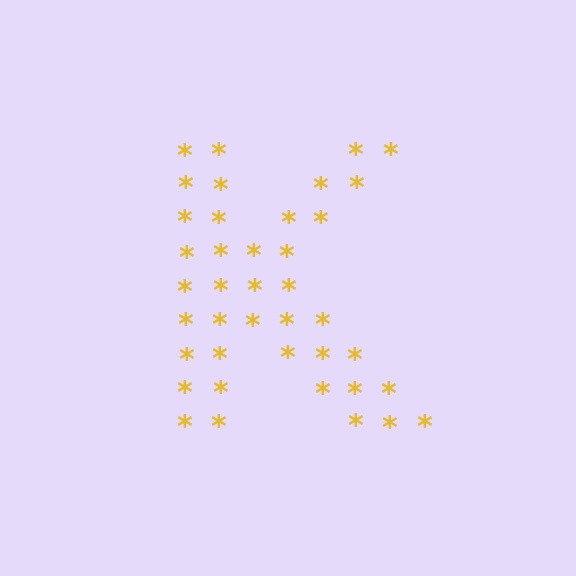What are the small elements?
The small elements are asterisks.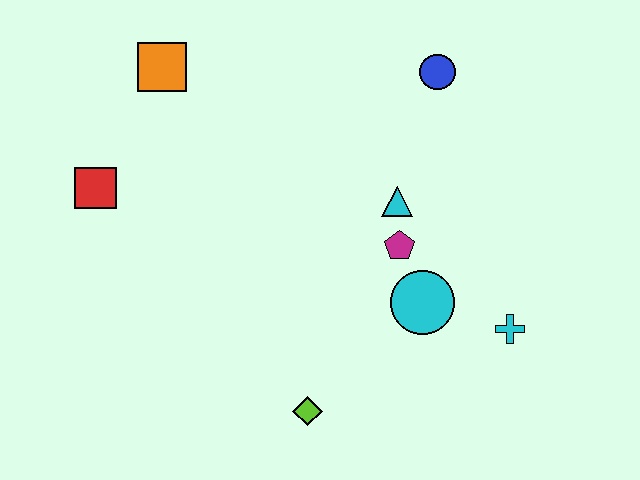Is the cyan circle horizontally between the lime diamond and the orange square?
No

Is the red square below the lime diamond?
No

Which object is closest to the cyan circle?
The magenta pentagon is closest to the cyan circle.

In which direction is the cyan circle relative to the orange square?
The cyan circle is to the right of the orange square.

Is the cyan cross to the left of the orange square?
No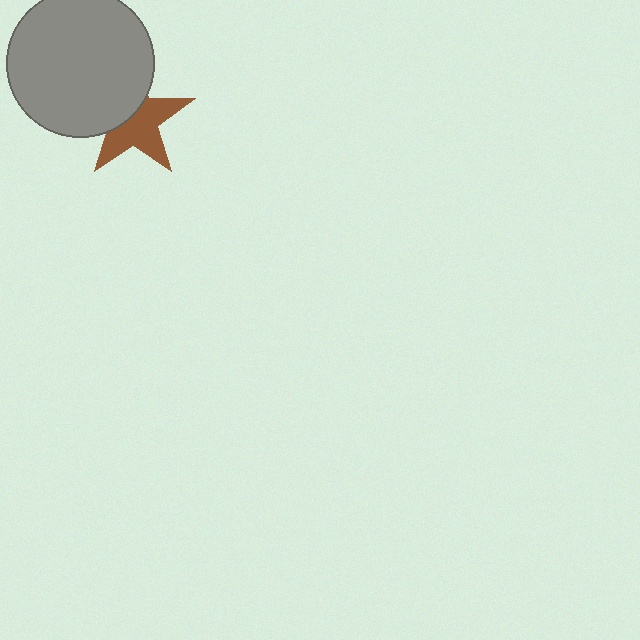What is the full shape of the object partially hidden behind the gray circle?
The partially hidden object is a brown star.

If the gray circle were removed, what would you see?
You would see the complete brown star.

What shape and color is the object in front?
The object in front is a gray circle.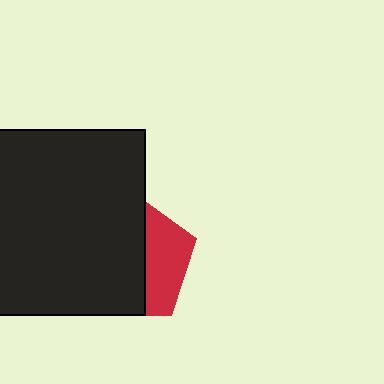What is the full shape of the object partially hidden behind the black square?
The partially hidden object is a red pentagon.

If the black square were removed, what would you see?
You would see the complete red pentagon.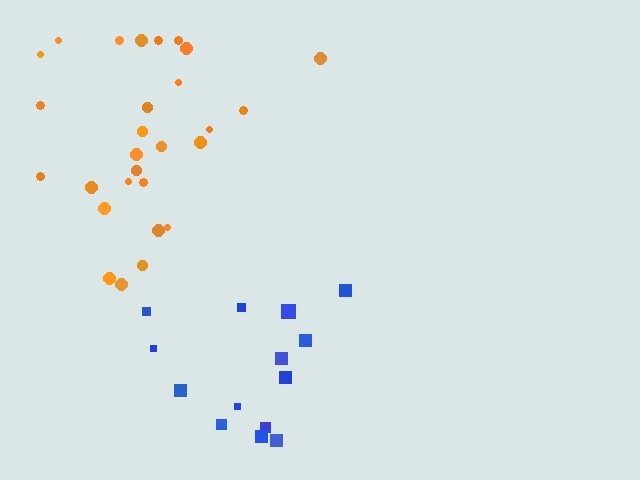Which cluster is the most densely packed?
Orange.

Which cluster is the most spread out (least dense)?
Blue.